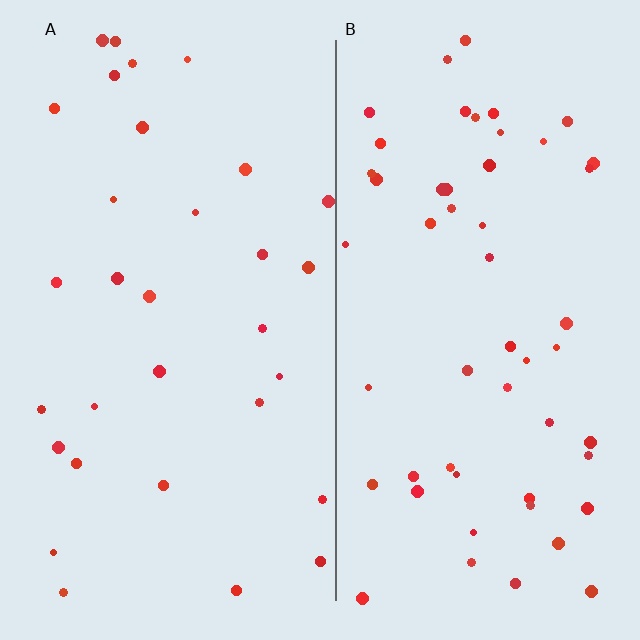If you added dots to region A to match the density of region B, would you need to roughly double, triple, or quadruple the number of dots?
Approximately double.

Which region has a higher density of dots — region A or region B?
B (the right).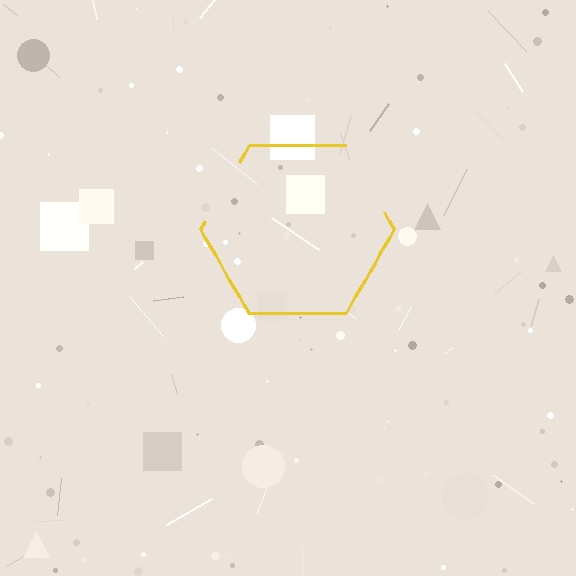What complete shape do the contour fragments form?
The contour fragments form a hexagon.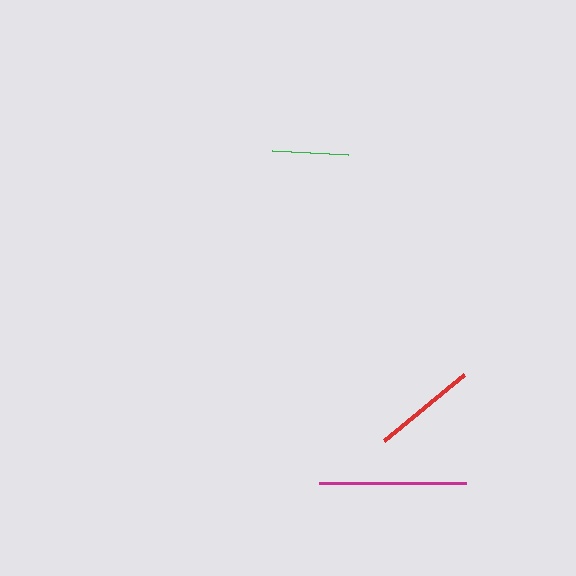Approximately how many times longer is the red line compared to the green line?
The red line is approximately 1.4 times the length of the green line.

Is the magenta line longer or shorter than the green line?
The magenta line is longer than the green line.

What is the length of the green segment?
The green segment is approximately 76 pixels long.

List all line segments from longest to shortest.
From longest to shortest: magenta, red, green.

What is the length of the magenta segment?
The magenta segment is approximately 147 pixels long.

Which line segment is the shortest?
The green line is the shortest at approximately 76 pixels.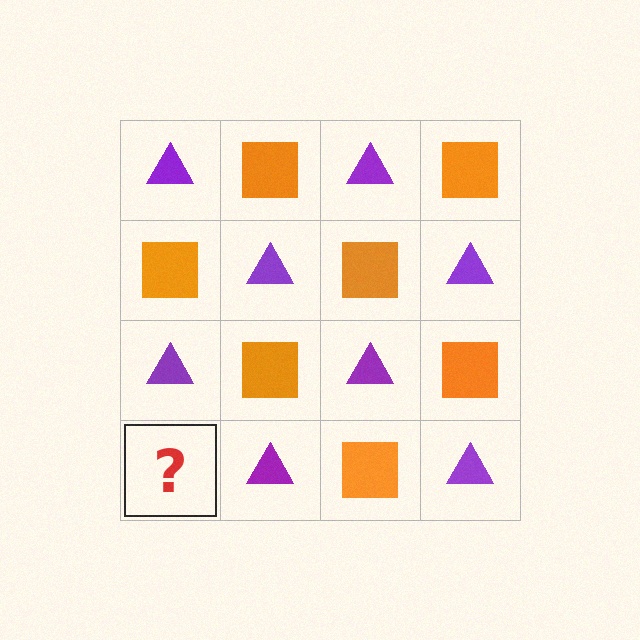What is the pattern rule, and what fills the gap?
The rule is that it alternates purple triangle and orange square in a checkerboard pattern. The gap should be filled with an orange square.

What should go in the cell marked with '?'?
The missing cell should contain an orange square.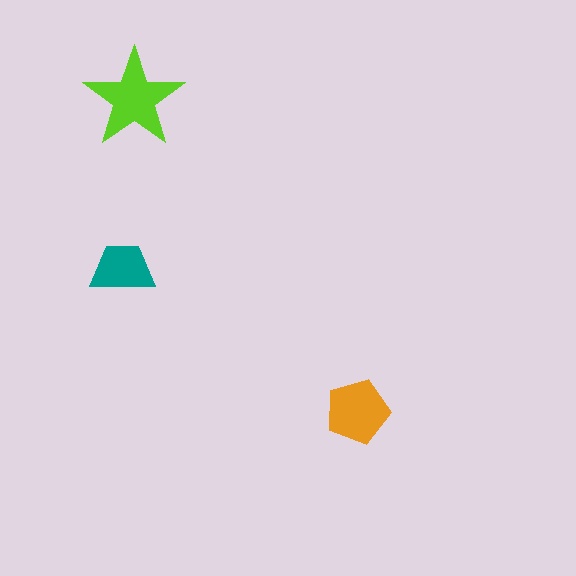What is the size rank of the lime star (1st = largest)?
1st.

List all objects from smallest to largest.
The teal trapezoid, the orange pentagon, the lime star.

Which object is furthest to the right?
The orange pentagon is rightmost.